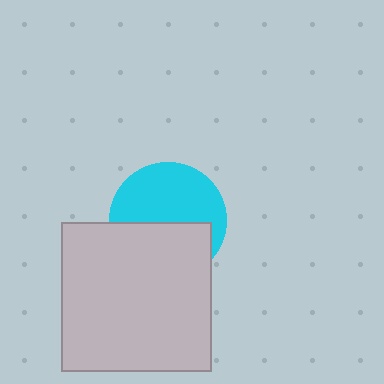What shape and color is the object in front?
The object in front is a light gray square.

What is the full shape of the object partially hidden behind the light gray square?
The partially hidden object is a cyan circle.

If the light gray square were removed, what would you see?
You would see the complete cyan circle.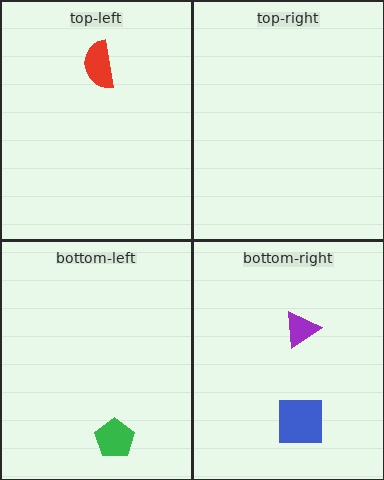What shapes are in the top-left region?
The red semicircle.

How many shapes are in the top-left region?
1.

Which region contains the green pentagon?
The bottom-left region.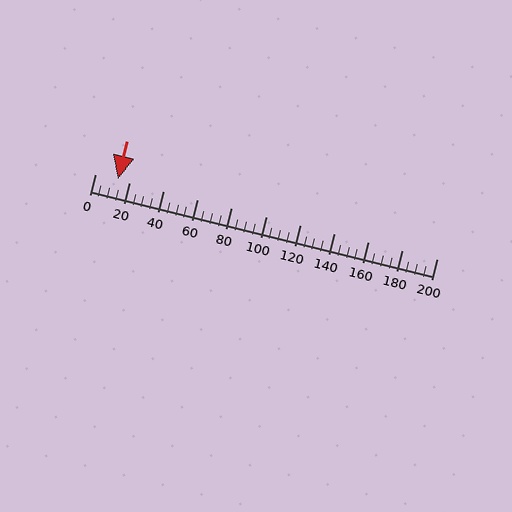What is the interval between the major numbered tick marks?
The major tick marks are spaced 20 units apart.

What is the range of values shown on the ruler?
The ruler shows values from 0 to 200.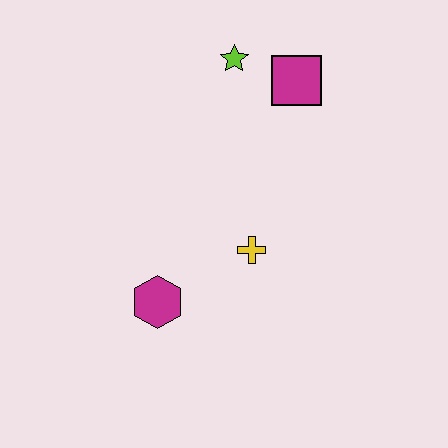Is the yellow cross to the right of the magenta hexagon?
Yes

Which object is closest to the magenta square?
The lime star is closest to the magenta square.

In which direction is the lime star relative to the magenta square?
The lime star is to the left of the magenta square.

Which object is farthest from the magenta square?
The magenta hexagon is farthest from the magenta square.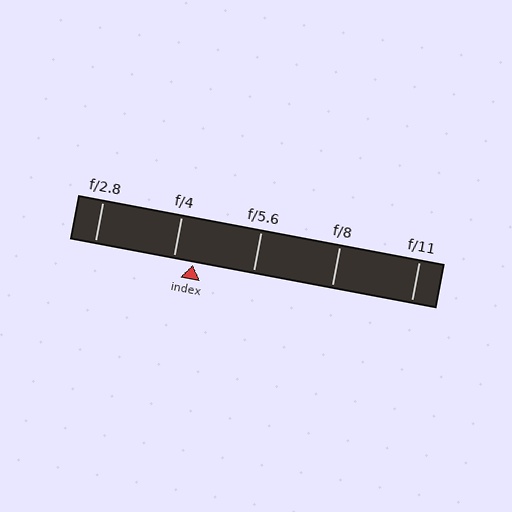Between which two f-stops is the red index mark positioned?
The index mark is between f/4 and f/5.6.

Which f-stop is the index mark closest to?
The index mark is closest to f/4.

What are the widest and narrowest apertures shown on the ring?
The widest aperture shown is f/2.8 and the narrowest is f/11.